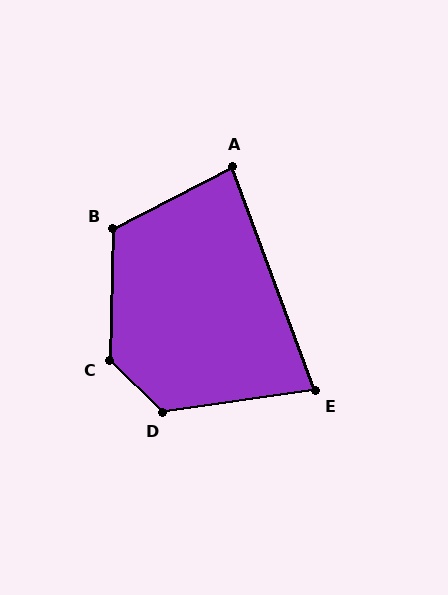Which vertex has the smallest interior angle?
E, at approximately 78 degrees.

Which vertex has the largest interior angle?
C, at approximately 133 degrees.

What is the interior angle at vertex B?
Approximately 119 degrees (obtuse).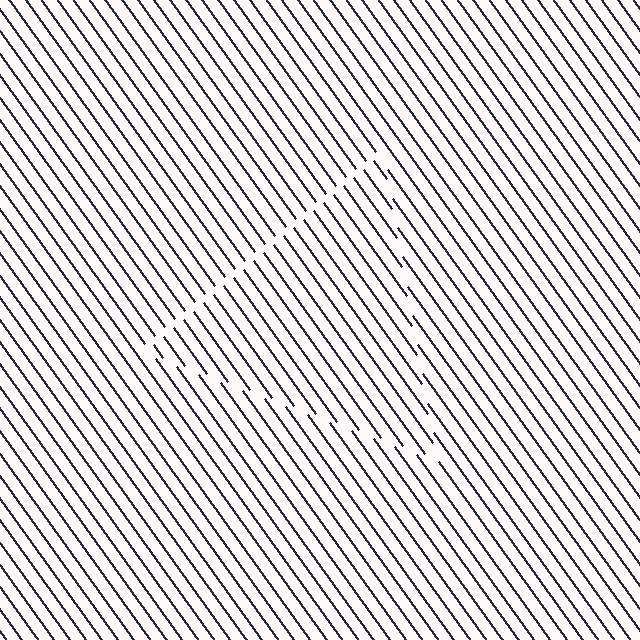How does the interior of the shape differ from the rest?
The interior of the shape contains the same grating, shifted by half a period — the contour is defined by the phase discontinuity where line-ends from the inner and outer gratings abut.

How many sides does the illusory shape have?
3 sides — the line-ends trace a triangle.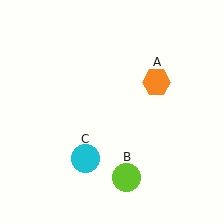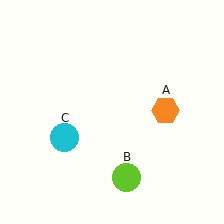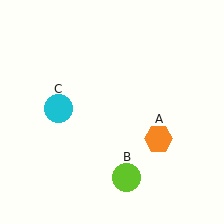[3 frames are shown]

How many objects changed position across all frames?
2 objects changed position: orange hexagon (object A), cyan circle (object C).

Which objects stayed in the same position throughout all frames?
Lime circle (object B) remained stationary.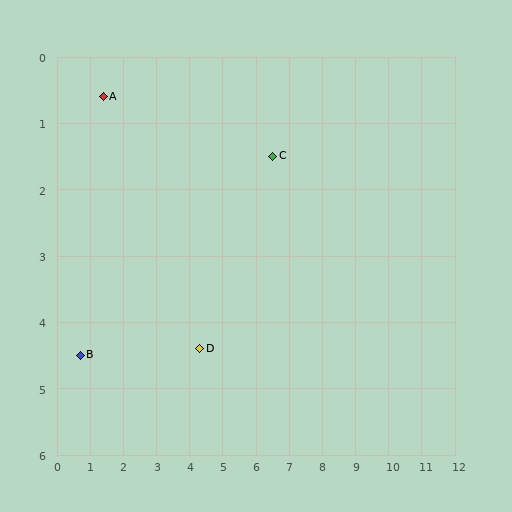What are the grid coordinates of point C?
Point C is at approximately (6.5, 1.5).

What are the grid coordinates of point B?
Point B is at approximately (0.7, 4.5).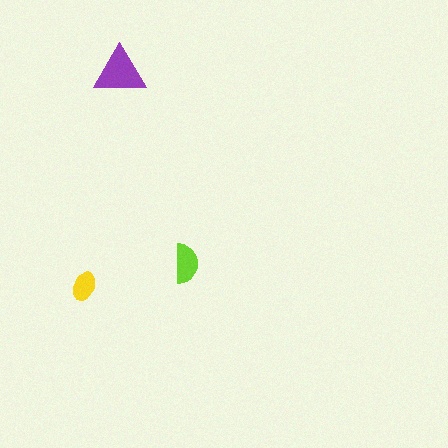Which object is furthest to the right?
The lime semicircle is rightmost.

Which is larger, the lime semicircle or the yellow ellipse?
The lime semicircle.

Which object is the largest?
The purple triangle.